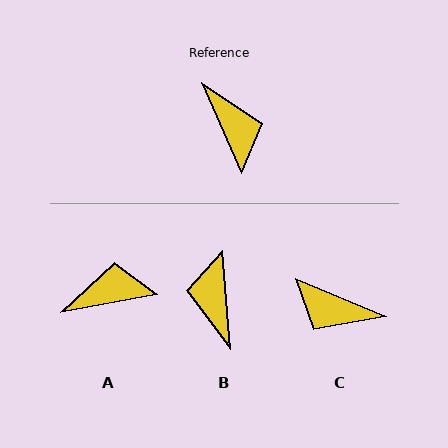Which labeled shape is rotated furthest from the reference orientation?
B, about 161 degrees away.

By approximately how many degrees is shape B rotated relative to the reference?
Approximately 161 degrees counter-clockwise.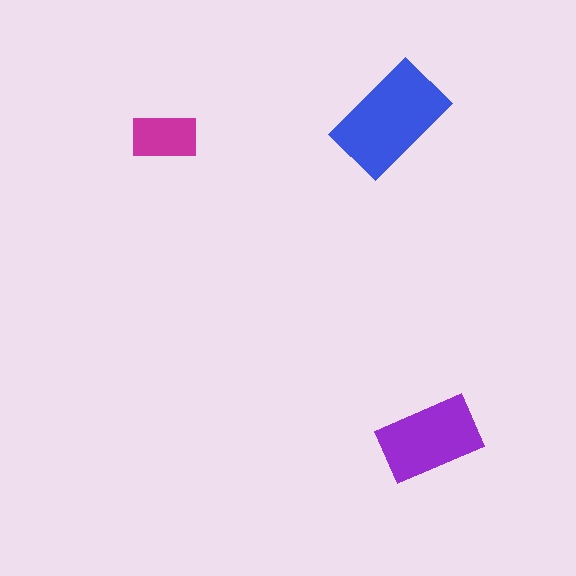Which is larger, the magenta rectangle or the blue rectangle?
The blue one.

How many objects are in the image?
There are 3 objects in the image.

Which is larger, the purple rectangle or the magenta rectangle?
The purple one.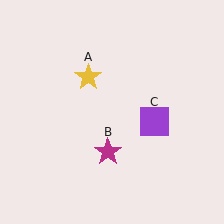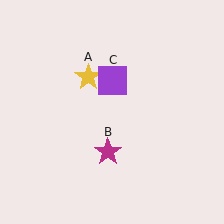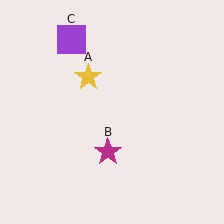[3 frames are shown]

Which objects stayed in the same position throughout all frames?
Yellow star (object A) and magenta star (object B) remained stationary.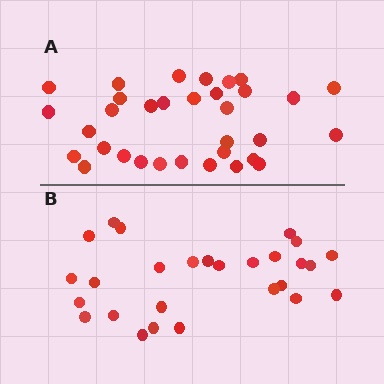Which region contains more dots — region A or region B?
Region A (the top region) has more dots.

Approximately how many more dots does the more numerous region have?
Region A has about 6 more dots than region B.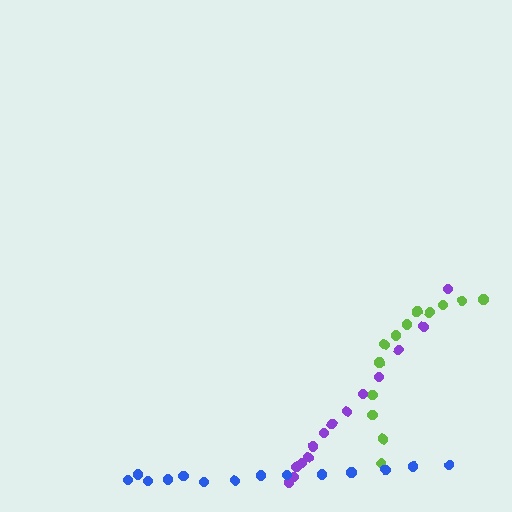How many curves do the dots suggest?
There are 3 distinct paths.